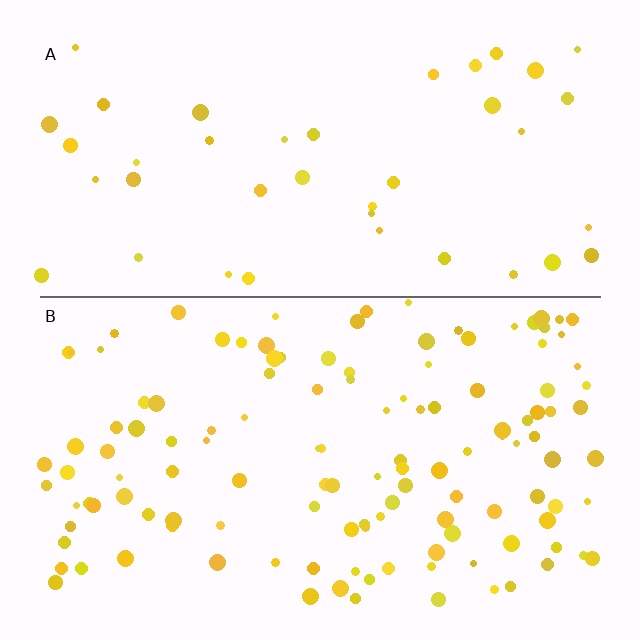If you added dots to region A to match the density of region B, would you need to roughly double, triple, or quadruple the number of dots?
Approximately triple.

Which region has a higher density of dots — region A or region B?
B (the bottom).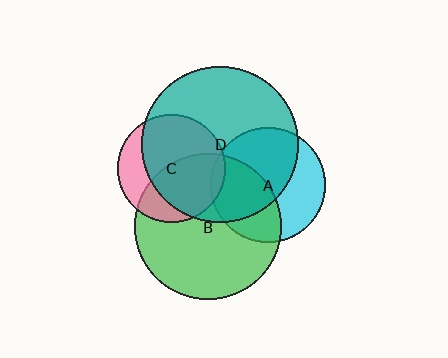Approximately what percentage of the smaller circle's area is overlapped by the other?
Approximately 45%.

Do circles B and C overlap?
Yes.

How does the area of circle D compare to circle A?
Approximately 1.9 times.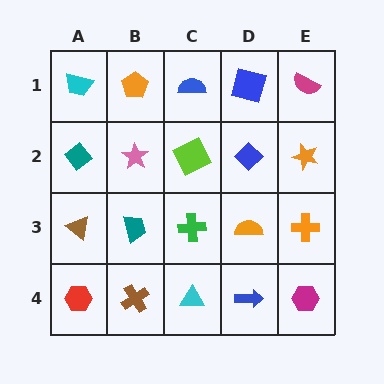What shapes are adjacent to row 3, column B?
A pink star (row 2, column B), a brown cross (row 4, column B), a brown triangle (row 3, column A), a green cross (row 3, column C).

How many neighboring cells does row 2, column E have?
3.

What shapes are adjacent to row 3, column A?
A teal diamond (row 2, column A), a red hexagon (row 4, column A), a teal trapezoid (row 3, column B).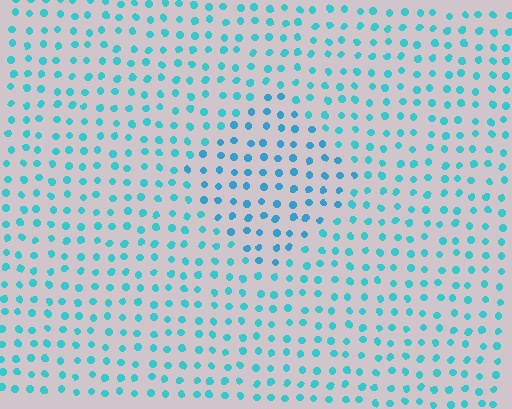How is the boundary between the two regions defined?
The boundary is defined purely by a slight shift in hue (about 17 degrees). Spacing, size, and orientation are identical on both sides.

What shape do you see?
I see a diamond.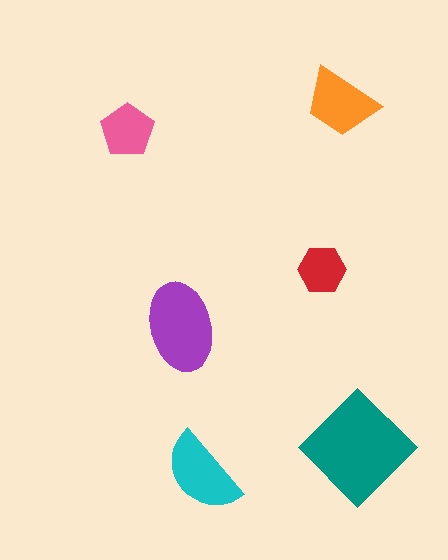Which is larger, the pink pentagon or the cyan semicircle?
The cyan semicircle.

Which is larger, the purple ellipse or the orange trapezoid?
The purple ellipse.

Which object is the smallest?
The red hexagon.